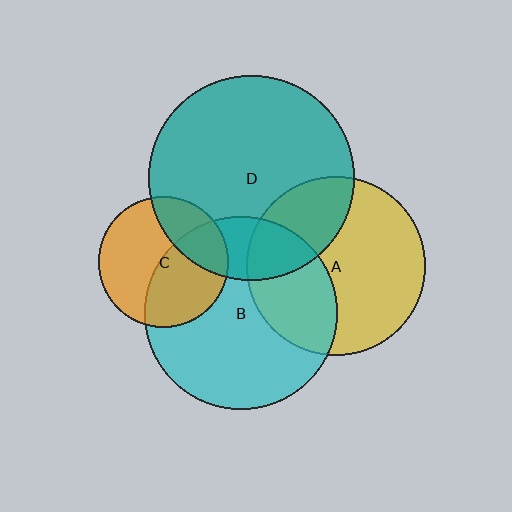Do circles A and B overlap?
Yes.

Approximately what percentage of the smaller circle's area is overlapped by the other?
Approximately 35%.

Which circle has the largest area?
Circle D (teal).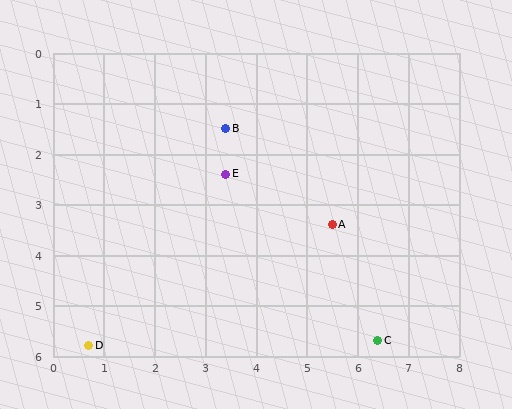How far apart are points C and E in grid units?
Points C and E are about 4.5 grid units apart.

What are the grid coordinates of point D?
Point D is at approximately (0.7, 5.8).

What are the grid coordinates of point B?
Point B is at approximately (3.4, 1.5).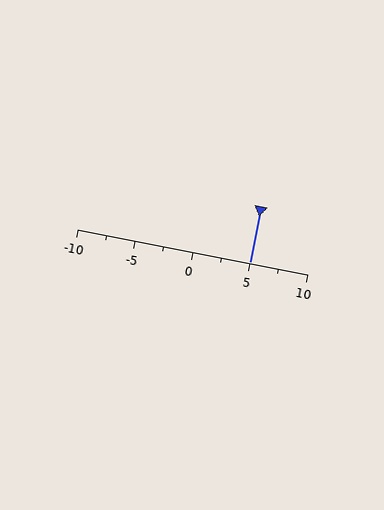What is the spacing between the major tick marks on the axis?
The major ticks are spaced 5 apart.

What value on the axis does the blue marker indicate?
The marker indicates approximately 5.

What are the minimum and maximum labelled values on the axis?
The axis runs from -10 to 10.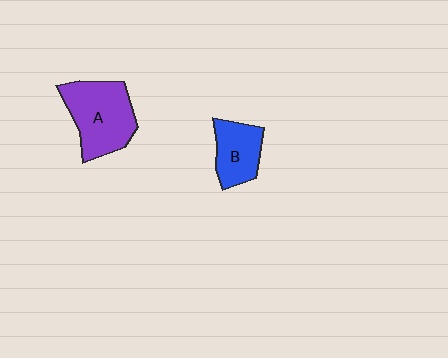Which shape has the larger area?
Shape A (purple).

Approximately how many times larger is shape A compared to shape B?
Approximately 1.6 times.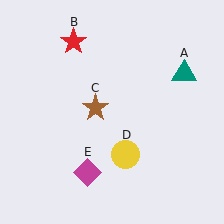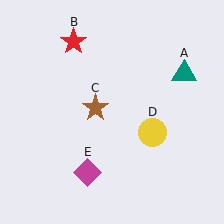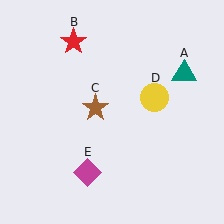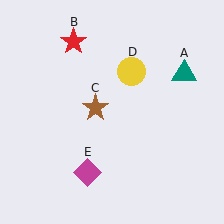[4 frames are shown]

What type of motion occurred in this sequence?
The yellow circle (object D) rotated counterclockwise around the center of the scene.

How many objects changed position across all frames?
1 object changed position: yellow circle (object D).